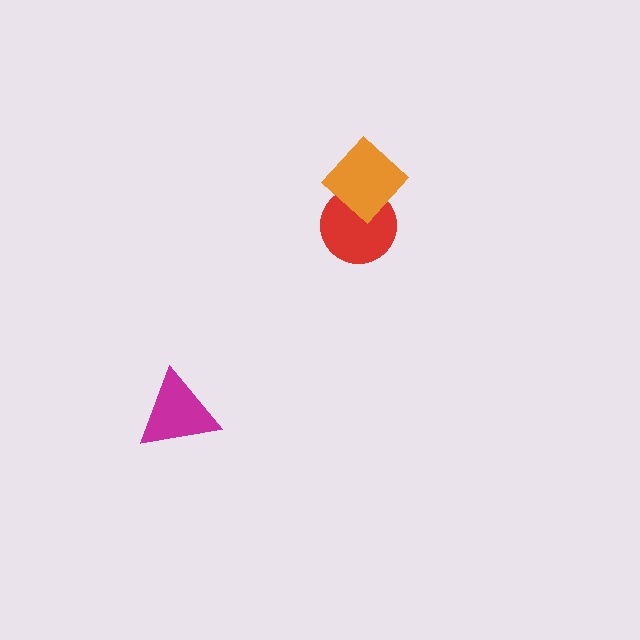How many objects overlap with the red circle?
1 object overlaps with the red circle.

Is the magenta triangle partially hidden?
No, no other shape covers it.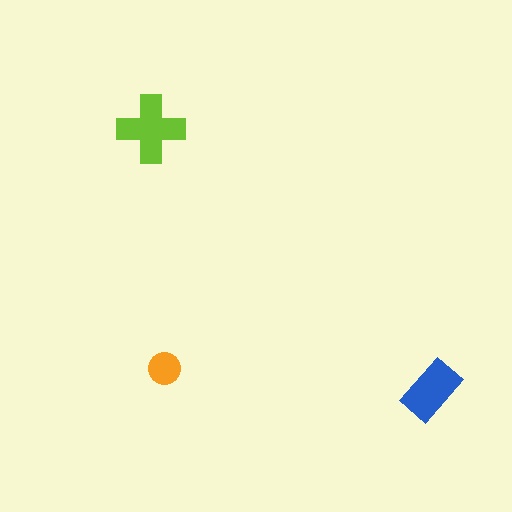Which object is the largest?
The lime cross.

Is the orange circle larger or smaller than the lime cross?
Smaller.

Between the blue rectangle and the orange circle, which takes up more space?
The blue rectangle.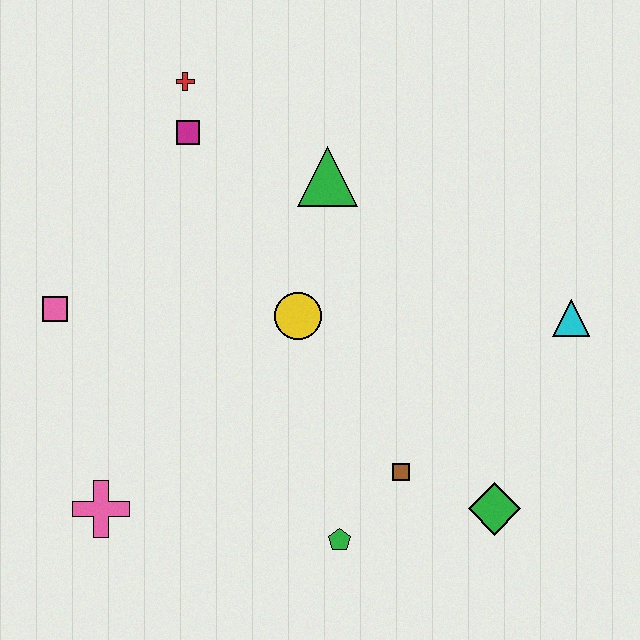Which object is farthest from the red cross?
The green diamond is farthest from the red cross.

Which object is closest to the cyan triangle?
The green diamond is closest to the cyan triangle.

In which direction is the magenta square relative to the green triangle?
The magenta square is to the left of the green triangle.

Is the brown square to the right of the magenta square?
Yes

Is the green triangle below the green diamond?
No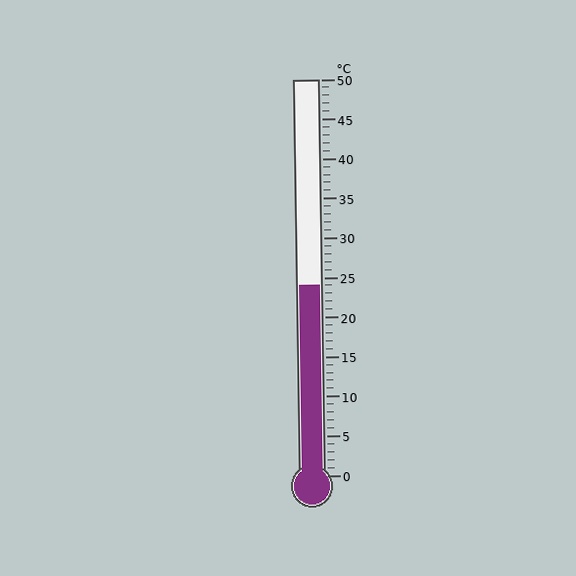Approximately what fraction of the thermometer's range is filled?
The thermometer is filled to approximately 50% of its range.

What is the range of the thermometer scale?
The thermometer scale ranges from 0°C to 50°C.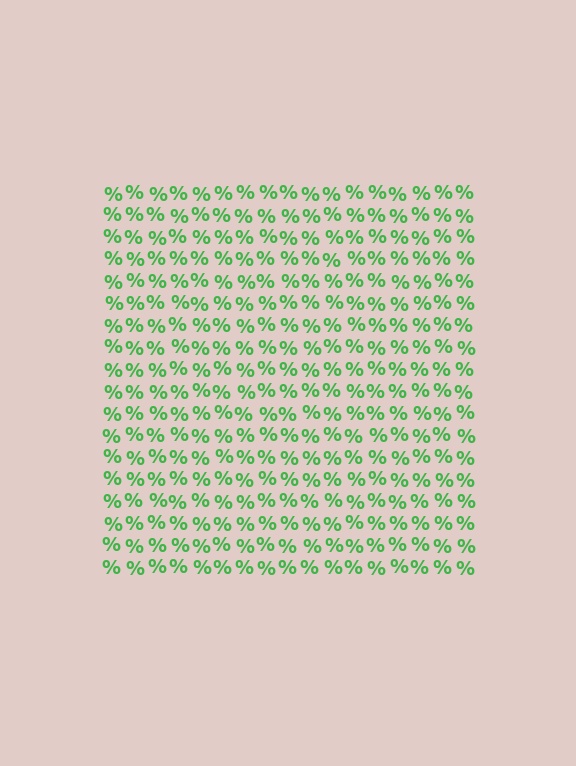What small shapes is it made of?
It is made of small percent signs.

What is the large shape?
The large shape is a square.